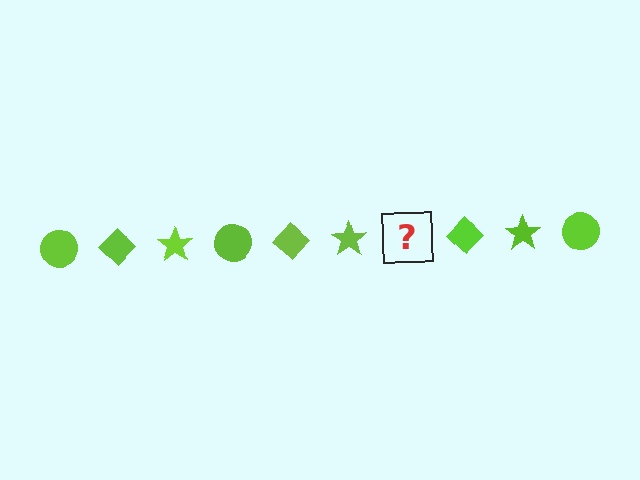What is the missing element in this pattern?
The missing element is a lime circle.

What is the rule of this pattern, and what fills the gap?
The rule is that the pattern cycles through circle, diamond, star shapes in lime. The gap should be filled with a lime circle.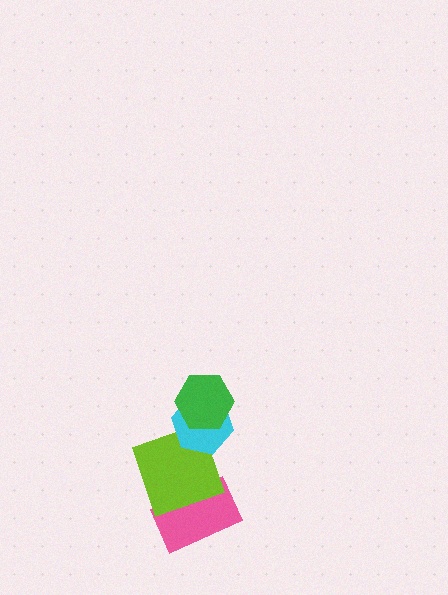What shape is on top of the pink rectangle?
The lime square is on top of the pink rectangle.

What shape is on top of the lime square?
The cyan hexagon is on top of the lime square.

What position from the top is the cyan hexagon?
The cyan hexagon is 2nd from the top.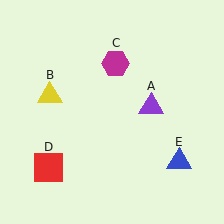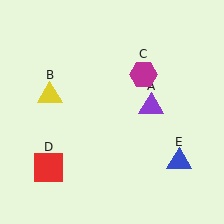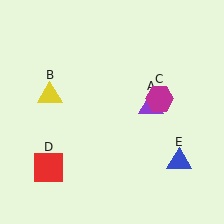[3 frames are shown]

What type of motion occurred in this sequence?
The magenta hexagon (object C) rotated clockwise around the center of the scene.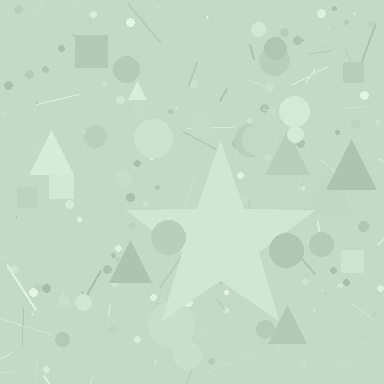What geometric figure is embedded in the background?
A star is embedded in the background.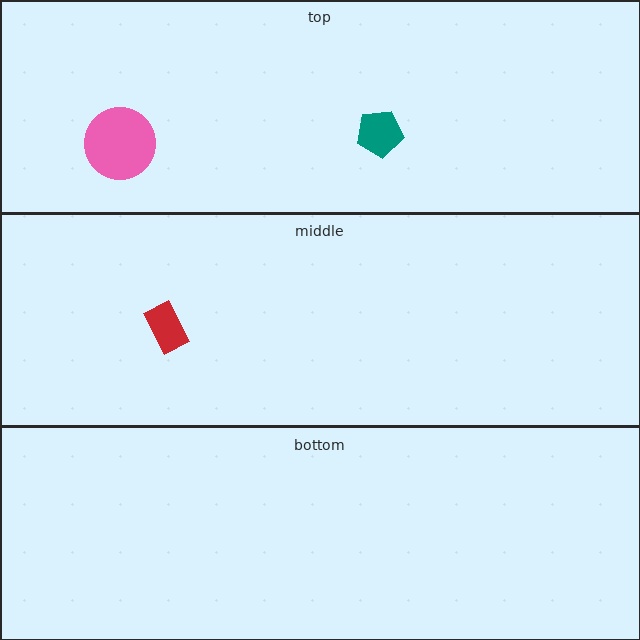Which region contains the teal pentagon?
The top region.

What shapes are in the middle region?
The red rectangle.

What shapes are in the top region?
The teal pentagon, the pink circle.